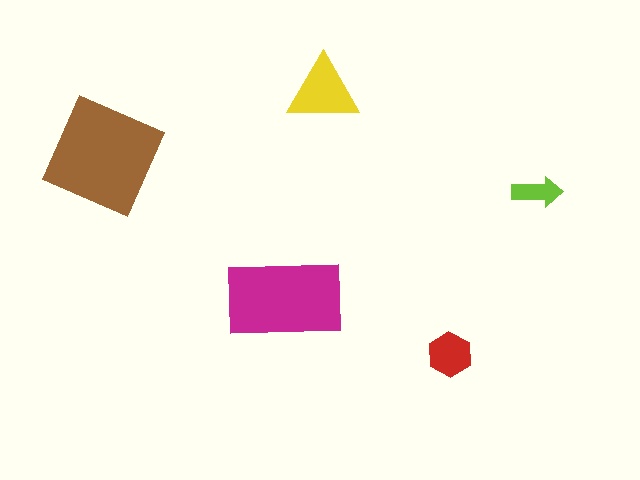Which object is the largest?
The brown square.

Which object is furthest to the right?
The lime arrow is rightmost.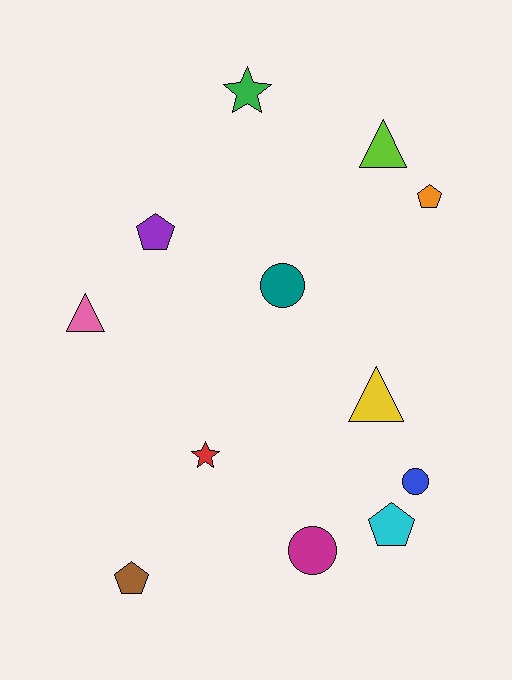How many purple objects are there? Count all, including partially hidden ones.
There is 1 purple object.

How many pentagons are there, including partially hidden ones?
There are 4 pentagons.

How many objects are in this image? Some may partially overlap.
There are 12 objects.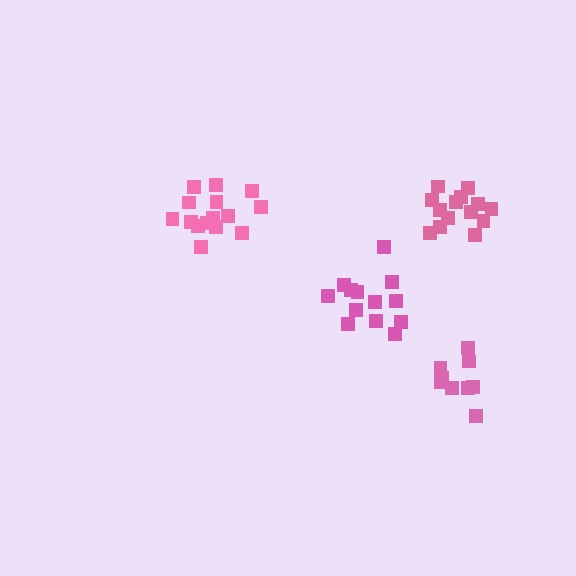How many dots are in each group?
Group 1: 14 dots, Group 2: 9 dots, Group 3: 15 dots, Group 4: 13 dots (51 total).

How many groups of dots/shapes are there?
There are 4 groups.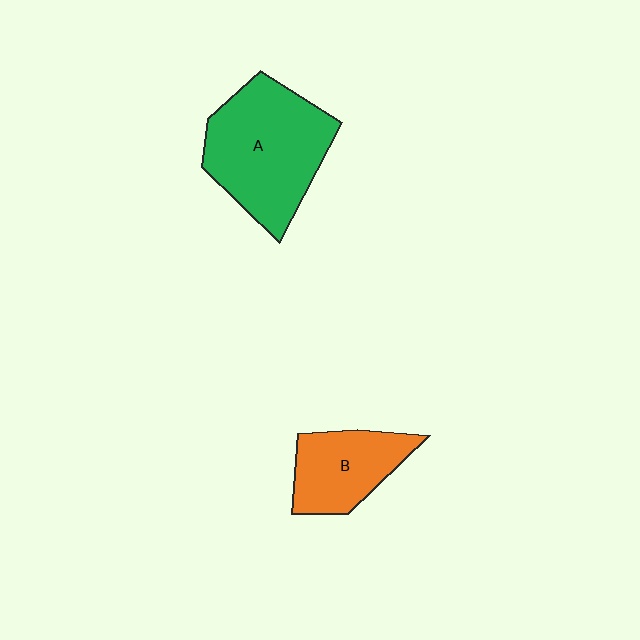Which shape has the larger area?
Shape A (green).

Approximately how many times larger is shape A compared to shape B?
Approximately 1.7 times.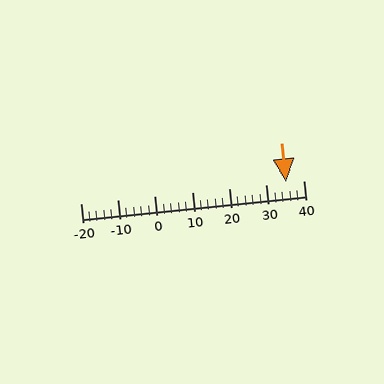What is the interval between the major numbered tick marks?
The major tick marks are spaced 10 units apart.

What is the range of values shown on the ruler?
The ruler shows values from -20 to 40.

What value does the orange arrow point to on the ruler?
The orange arrow points to approximately 35.